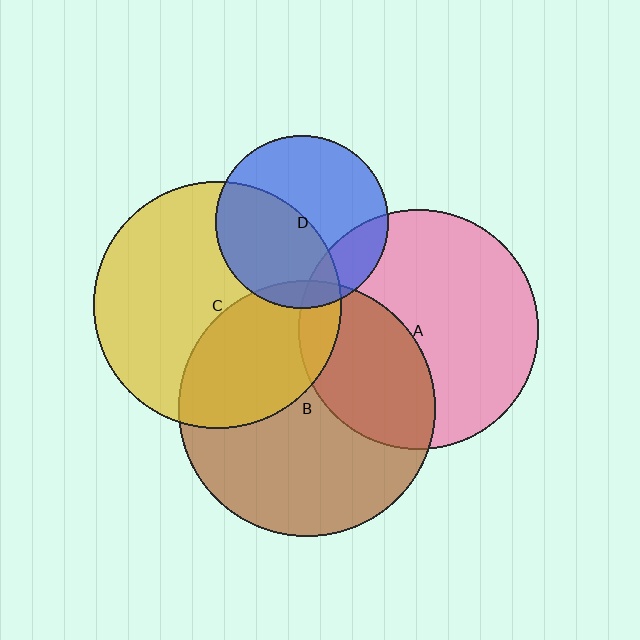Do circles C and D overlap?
Yes.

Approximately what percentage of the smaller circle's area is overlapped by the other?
Approximately 45%.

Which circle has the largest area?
Circle B (brown).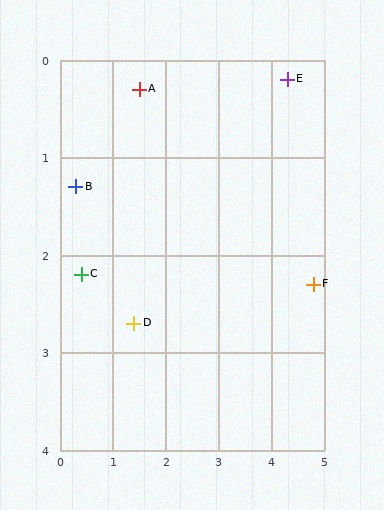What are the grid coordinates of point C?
Point C is at approximately (0.4, 2.2).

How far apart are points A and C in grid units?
Points A and C are about 2.2 grid units apart.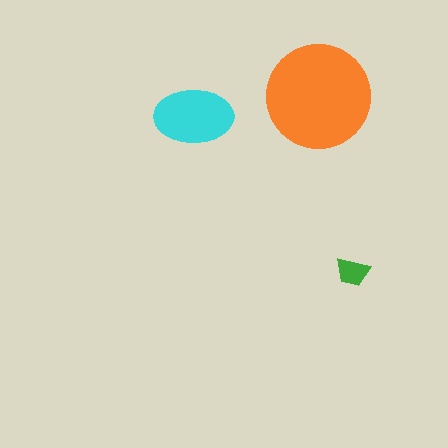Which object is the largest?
The orange circle.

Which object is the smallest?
The green trapezoid.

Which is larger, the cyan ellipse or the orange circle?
The orange circle.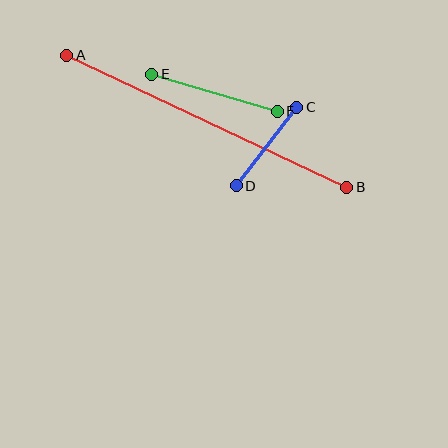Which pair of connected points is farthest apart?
Points A and B are farthest apart.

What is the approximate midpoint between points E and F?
The midpoint is at approximately (214, 93) pixels.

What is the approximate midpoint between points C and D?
The midpoint is at approximately (267, 146) pixels.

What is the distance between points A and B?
The distance is approximately 310 pixels.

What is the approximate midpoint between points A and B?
The midpoint is at approximately (207, 121) pixels.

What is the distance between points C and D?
The distance is approximately 99 pixels.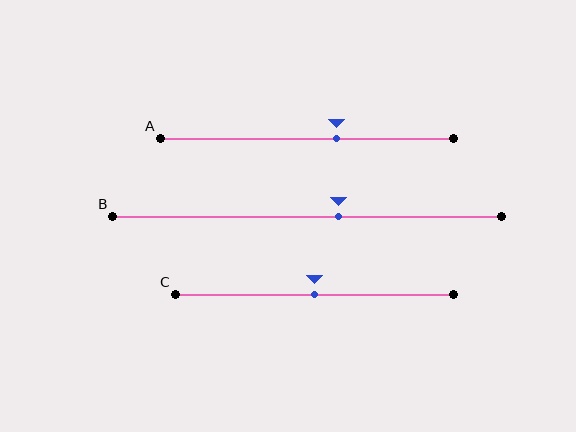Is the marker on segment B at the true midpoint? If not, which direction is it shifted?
No, the marker on segment B is shifted to the right by about 8% of the segment length.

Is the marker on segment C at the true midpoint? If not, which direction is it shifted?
Yes, the marker on segment C is at the true midpoint.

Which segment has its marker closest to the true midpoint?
Segment C has its marker closest to the true midpoint.